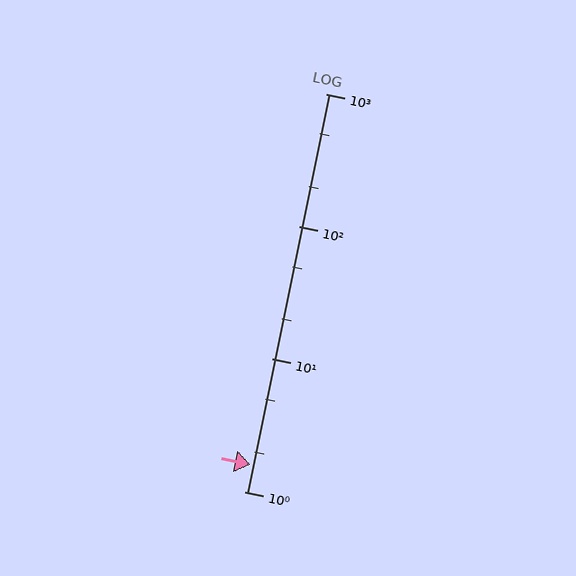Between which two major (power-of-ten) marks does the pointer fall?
The pointer is between 1 and 10.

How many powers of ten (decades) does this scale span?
The scale spans 3 decades, from 1 to 1000.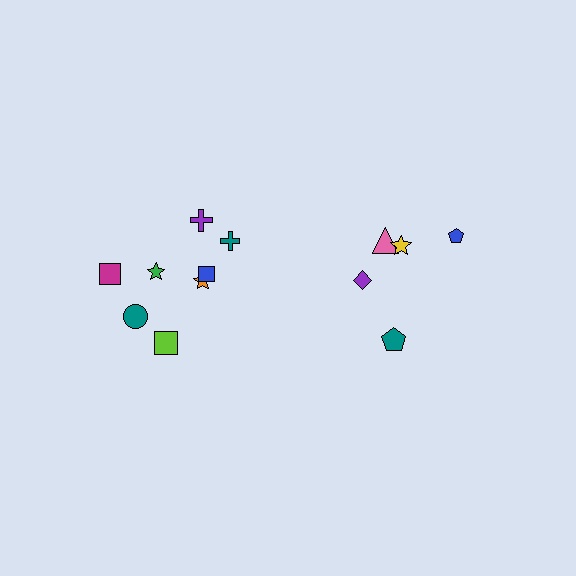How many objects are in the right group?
There are 5 objects.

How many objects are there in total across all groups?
There are 13 objects.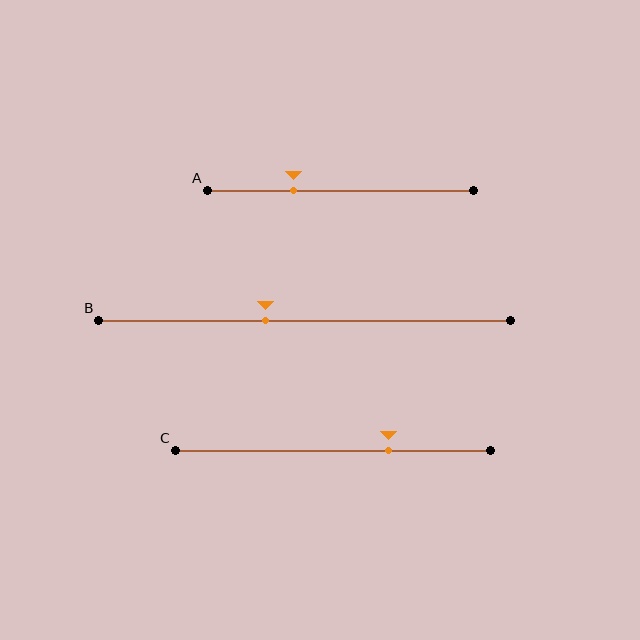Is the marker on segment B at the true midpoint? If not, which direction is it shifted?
No, the marker on segment B is shifted to the left by about 10% of the segment length.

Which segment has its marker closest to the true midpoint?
Segment B has its marker closest to the true midpoint.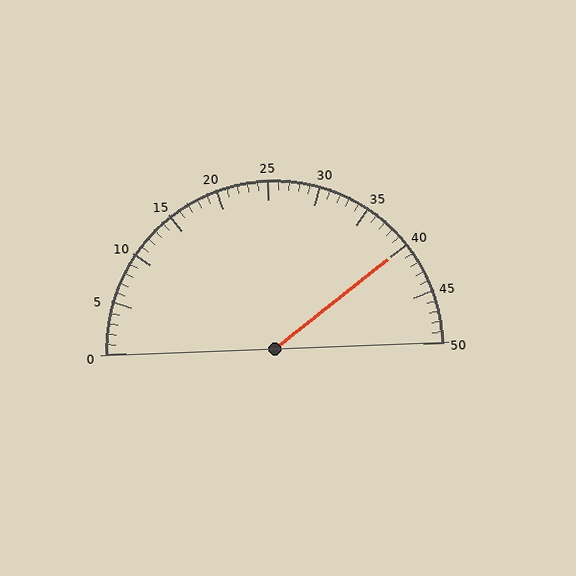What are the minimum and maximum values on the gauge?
The gauge ranges from 0 to 50.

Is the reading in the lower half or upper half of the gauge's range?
The reading is in the upper half of the range (0 to 50).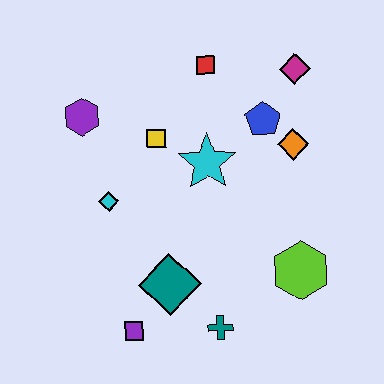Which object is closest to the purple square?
The teal diamond is closest to the purple square.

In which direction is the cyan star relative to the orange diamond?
The cyan star is to the left of the orange diamond.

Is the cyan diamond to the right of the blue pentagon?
No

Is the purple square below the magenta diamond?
Yes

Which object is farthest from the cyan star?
The purple square is farthest from the cyan star.